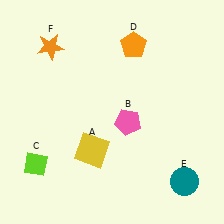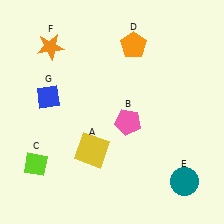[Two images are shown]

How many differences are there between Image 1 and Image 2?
There is 1 difference between the two images.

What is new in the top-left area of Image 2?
A blue diamond (G) was added in the top-left area of Image 2.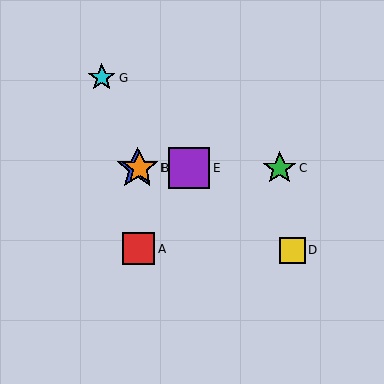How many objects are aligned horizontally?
4 objects (B, C, E, F) are aligned horizontally.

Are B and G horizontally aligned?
No, B is at y≈168 and G is at y≈78.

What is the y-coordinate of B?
Object B is at y≈168.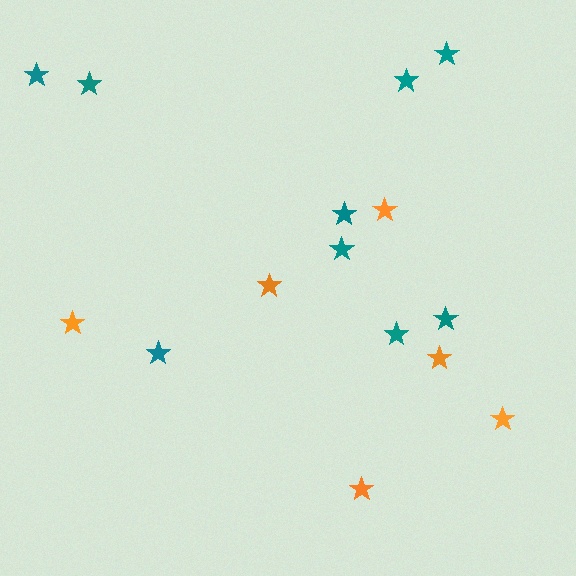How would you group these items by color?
There are 2 groups: one group of teal stars (9) and one group of orange stars (6).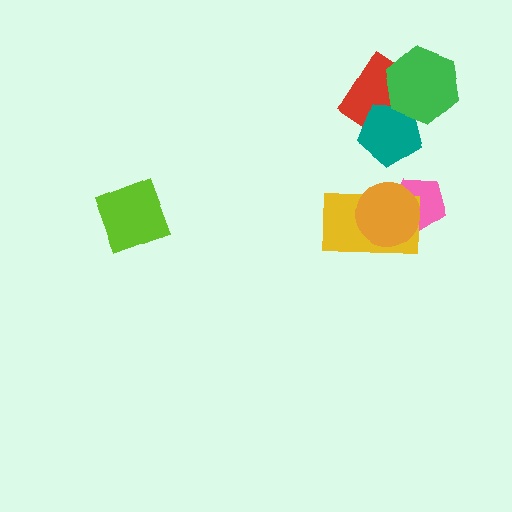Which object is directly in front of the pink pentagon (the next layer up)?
The yellow rectangle is directly in front of the pink pentagon.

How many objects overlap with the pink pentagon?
2 objects overlap with the pink pentagon.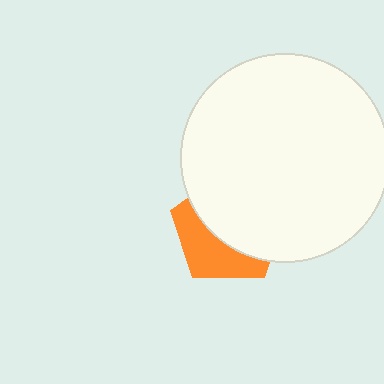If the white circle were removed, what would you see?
You would see the complete orange pentagon.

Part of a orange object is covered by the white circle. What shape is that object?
It is a pentagon.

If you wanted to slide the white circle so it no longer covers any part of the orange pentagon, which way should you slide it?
Slide it toward the upper-right — that is the most direct way to separate the two shapes.